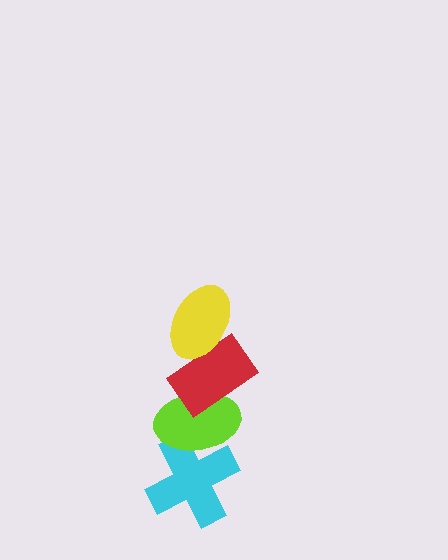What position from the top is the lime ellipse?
The lime ellipse is 3rd from the top.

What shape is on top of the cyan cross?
The lime ellipse is on top of the cyan cross.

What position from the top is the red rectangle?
The red rectangle is 2nd from the top.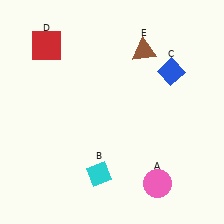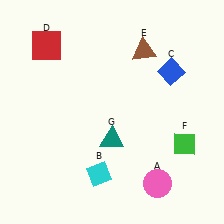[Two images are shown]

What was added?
A green diamond (F), a teal triangle (G) were added in Image 2.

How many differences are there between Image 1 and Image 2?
There are 2 differences between the two images.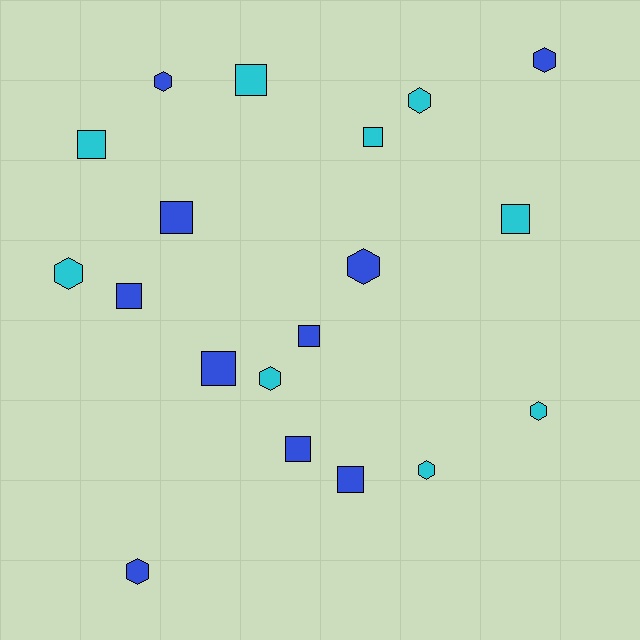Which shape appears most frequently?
Square, with 10 objects.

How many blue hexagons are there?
There are 4 blue hexagons.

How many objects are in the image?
There are 19 objects.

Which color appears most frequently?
Blue, with 10 objects.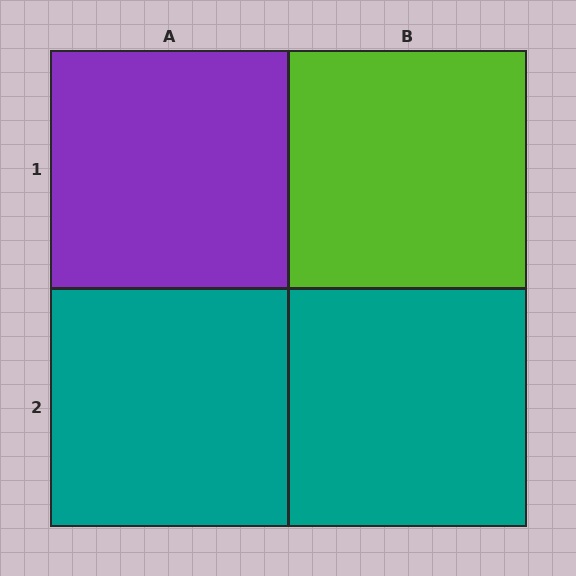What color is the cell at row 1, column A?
Purple.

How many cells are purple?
1 cell is purple.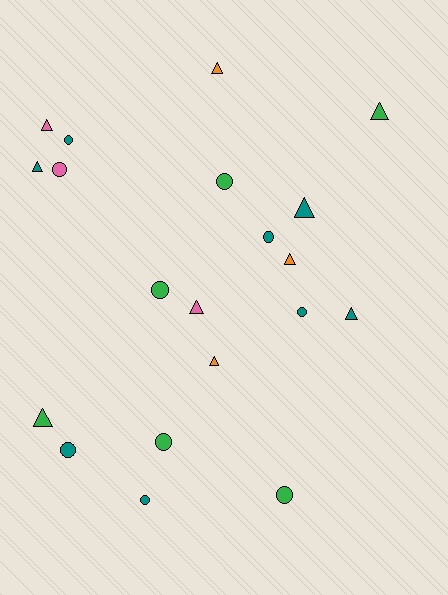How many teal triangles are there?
There are 3 teal triangles.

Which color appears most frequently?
Teal, with 8 objects.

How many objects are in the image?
There are 20 objects.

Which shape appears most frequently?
Circle, with 10 objects.